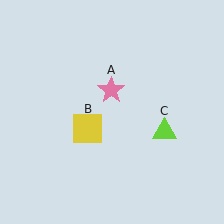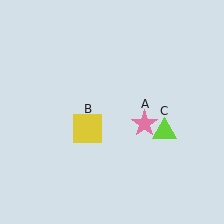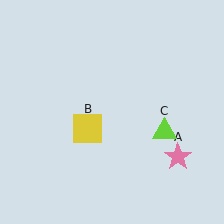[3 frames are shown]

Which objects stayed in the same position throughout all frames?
Yellow square (object B) and lime triangle (object C) remained stationary.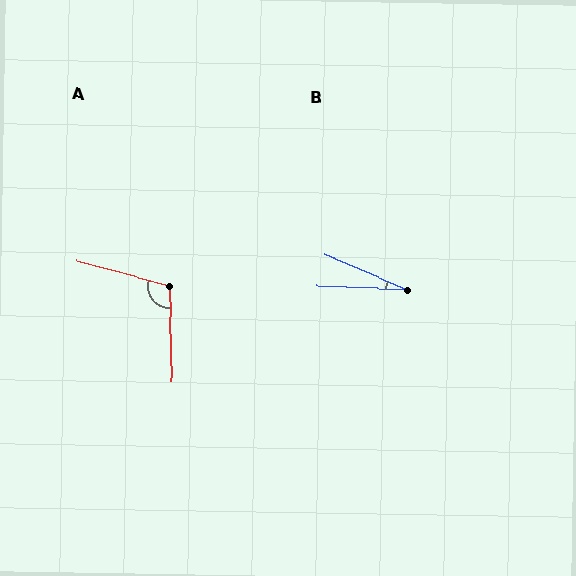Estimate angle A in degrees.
Approximately 107 degrees.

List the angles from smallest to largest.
B (21°), A (107°).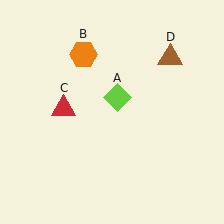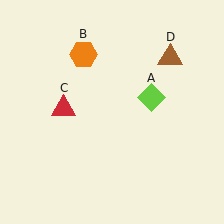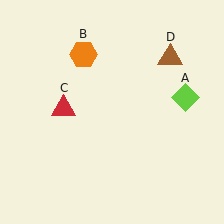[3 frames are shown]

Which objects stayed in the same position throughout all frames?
Orange hexagon (object B) and red triangle (object C) and brown triangle (object D) remained stationary.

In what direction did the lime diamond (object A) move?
The lime diamond (object A) moved right.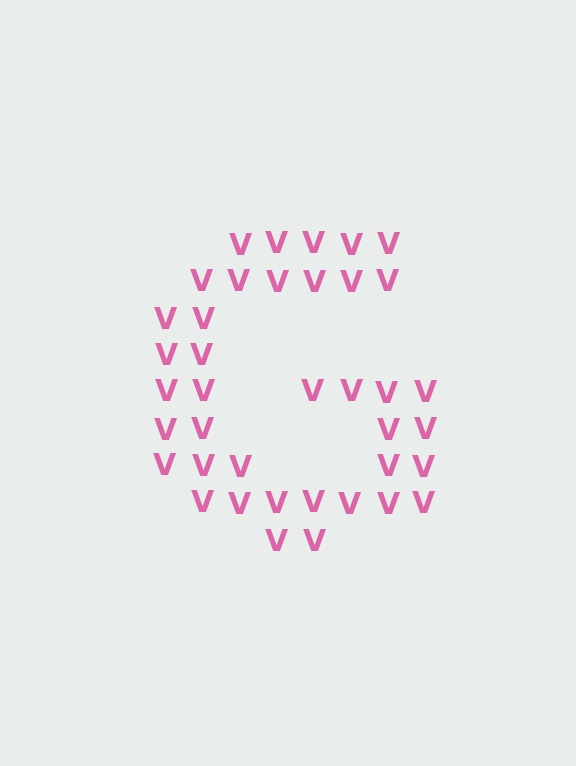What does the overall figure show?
The overall figure shows the letter G.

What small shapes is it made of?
It is made of small letter V's.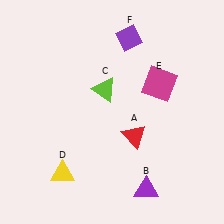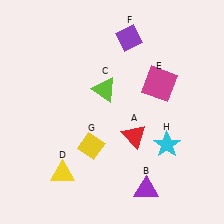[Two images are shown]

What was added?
A yellow diamond (G), a cyan star (H) were added in Image 2.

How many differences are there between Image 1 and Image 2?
There are 2 differences between the two images.